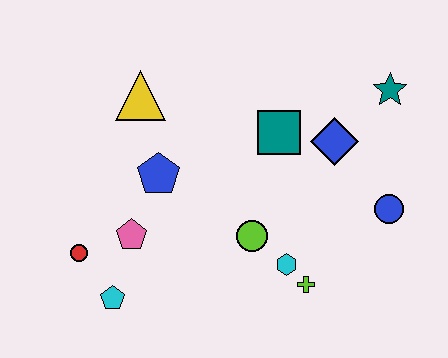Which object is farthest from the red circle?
The teal star is farthest from the red circle.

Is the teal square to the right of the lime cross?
No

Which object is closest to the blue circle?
The blue diamond is closest to the blue circle.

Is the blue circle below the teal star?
Yes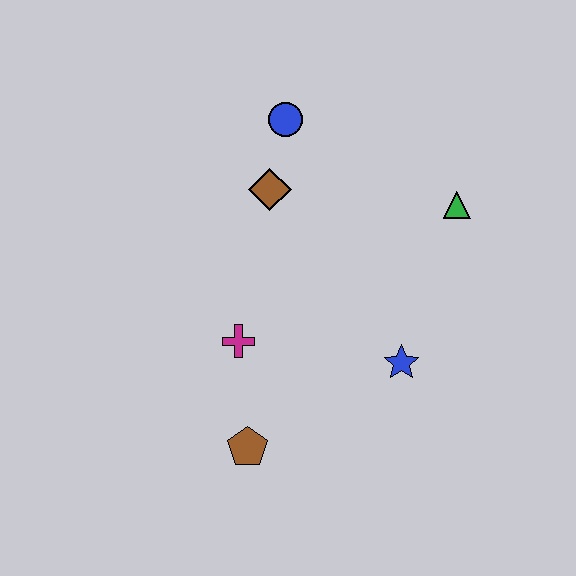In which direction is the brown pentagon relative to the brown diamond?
The brown pentagon is below the brown diamond.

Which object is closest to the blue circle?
The brown diamond is closest to the blue circle.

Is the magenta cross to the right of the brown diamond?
No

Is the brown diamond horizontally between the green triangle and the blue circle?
No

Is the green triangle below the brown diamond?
Yes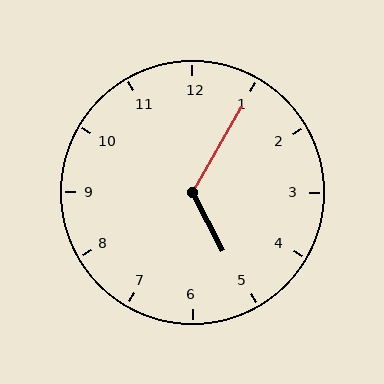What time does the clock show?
5:05.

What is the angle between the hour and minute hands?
Approximately 122 degrees.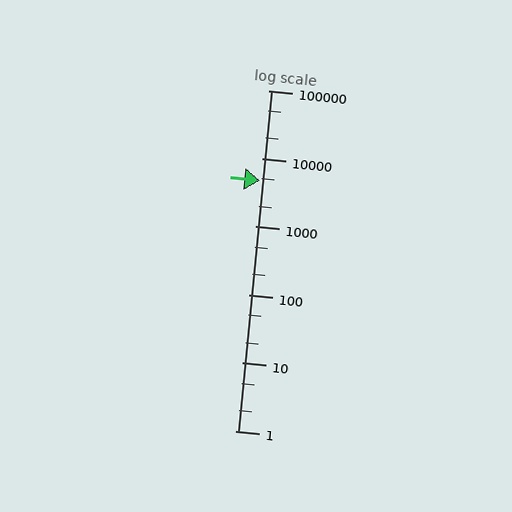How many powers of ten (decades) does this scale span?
The scale spans 5 decades, from 1 to 100000.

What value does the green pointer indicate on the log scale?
The pointer indicates approximately 4700.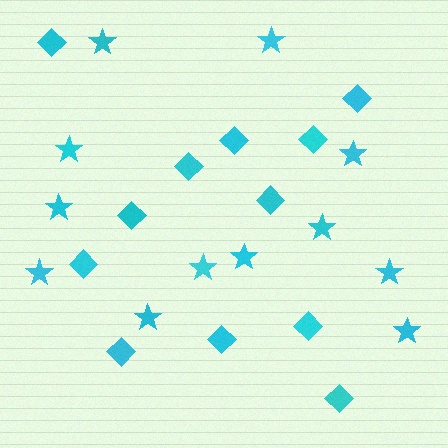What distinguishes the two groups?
There are 2 groups: one group of stars (12) and one group of diamonds (12).